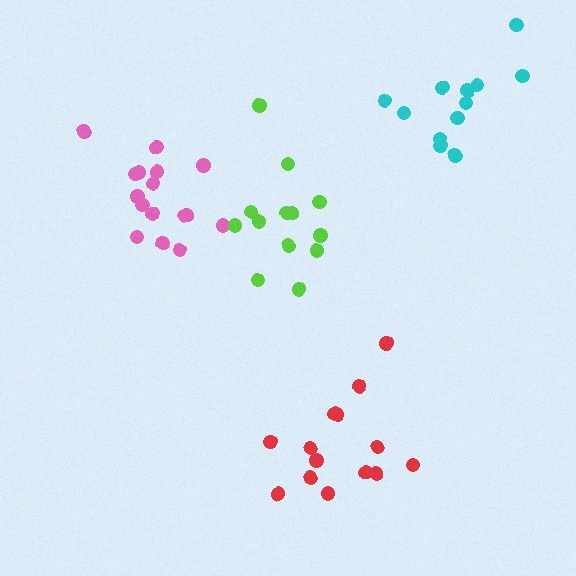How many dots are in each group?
Group 1: 12 dots, Group 2: 16 dots, Group 3: 14 dots, Group 4: 13 dots (55 total).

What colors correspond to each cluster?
The clusters are colored: cyan, pink, red, lime.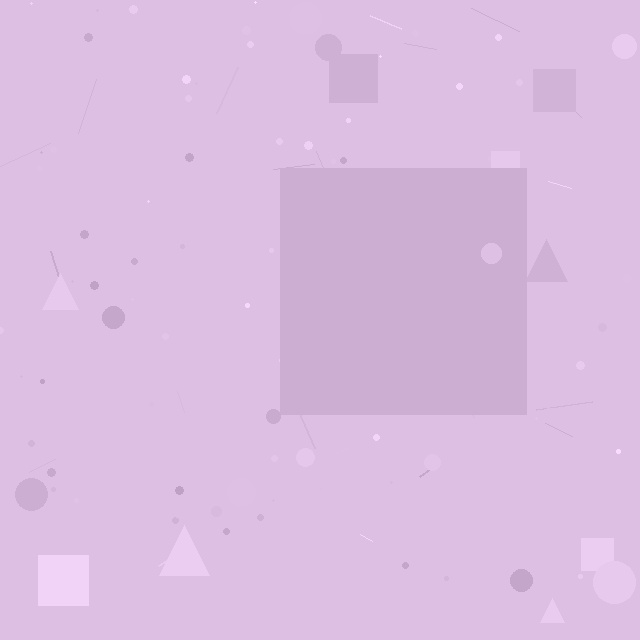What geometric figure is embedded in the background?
A square is embedded in the background.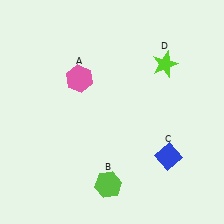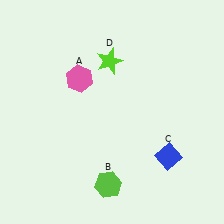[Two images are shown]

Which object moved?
The lime star (D) moved left.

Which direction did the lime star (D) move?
The lime star (D) moved left.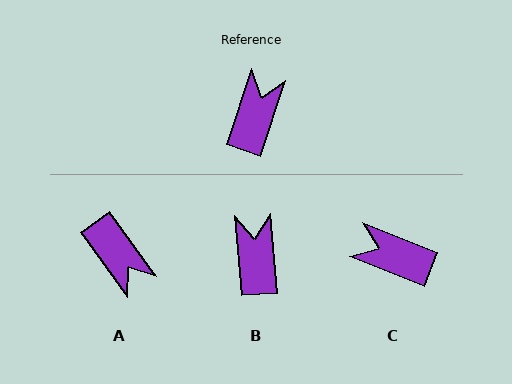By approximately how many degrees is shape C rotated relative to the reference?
Approximately 87 degrees counter-clockwise.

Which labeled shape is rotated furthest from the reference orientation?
A, about 125 degrees away.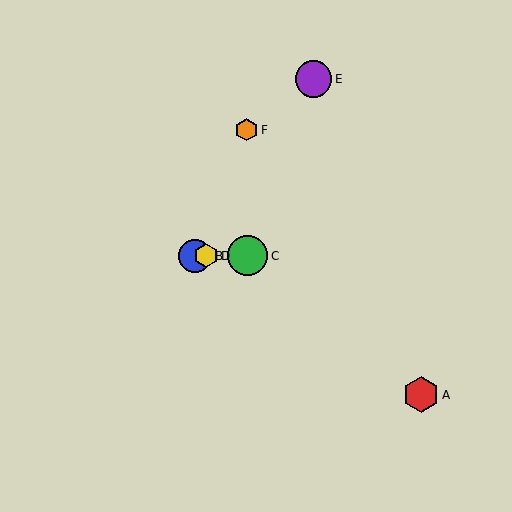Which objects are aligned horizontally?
Objects B, C, D are aligned horizontally.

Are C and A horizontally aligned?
No, C is at y≈256 and A is at y≈395.